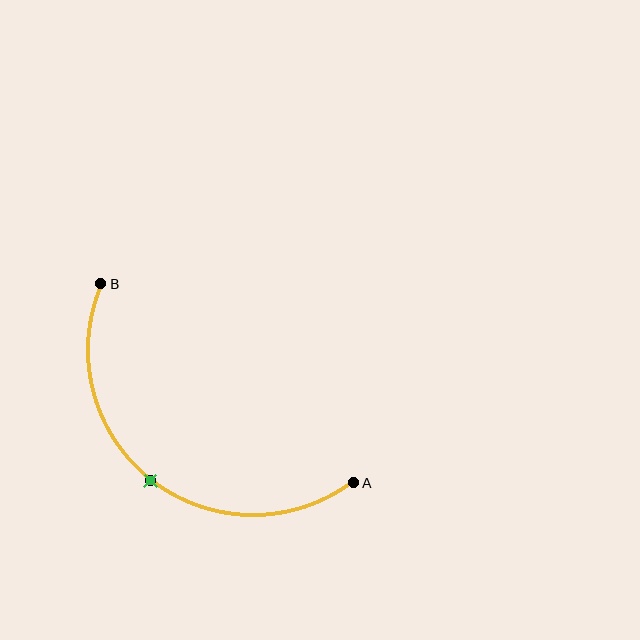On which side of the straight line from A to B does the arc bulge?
The arc bulges below and to the left of the straight line connecting A and B.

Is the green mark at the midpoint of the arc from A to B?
Yes. The green mark lies on the arc at equal arc-length from both A and B — it is the arc midpoint.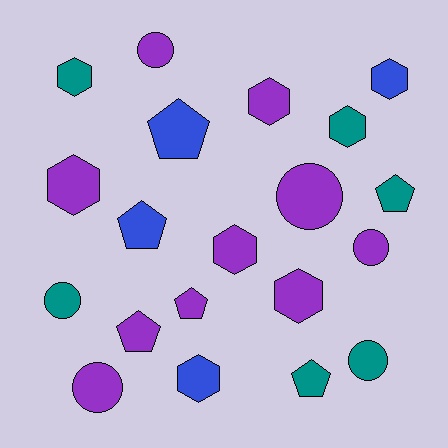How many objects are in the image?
There are 20 objects.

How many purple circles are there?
There are 4 purple circles.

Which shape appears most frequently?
Hexagon, with 8 objects.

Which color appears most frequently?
Purple, with 10 objects.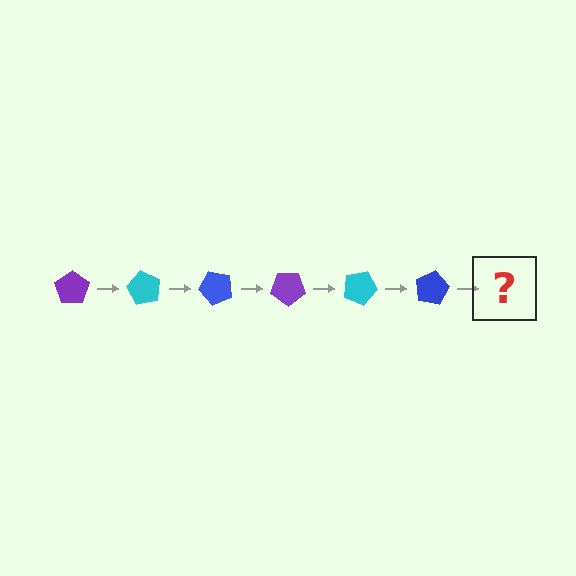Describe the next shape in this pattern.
It should be a purple pentagon, rotated 360 degrees from the start.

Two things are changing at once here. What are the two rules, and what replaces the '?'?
The two rules are that it rotates 60 degrees each step and the color cycles through purple, cyan, and blue. The '?' should be a purple pentagon, rotated 360 degrees from the start.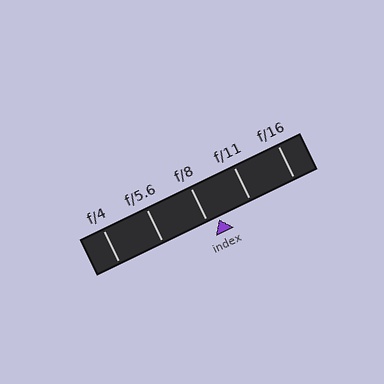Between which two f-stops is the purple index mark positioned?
The index mark is between f/8 and f/11.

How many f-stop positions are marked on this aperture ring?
There are 5 f-stop positions marked.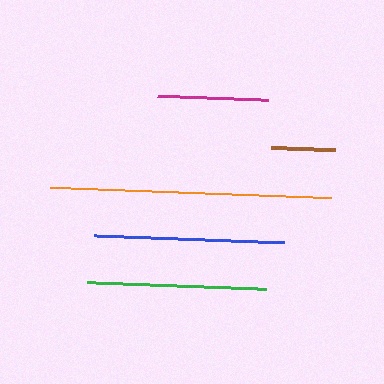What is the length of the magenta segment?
The magenta segment is approximately 111 pixels long.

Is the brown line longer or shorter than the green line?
The green line is longer than the brown line.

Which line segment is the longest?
The orange line is the longest at approximately 281 pixels.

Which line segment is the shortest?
The brown line is the shortest at approximately 65 pixels.